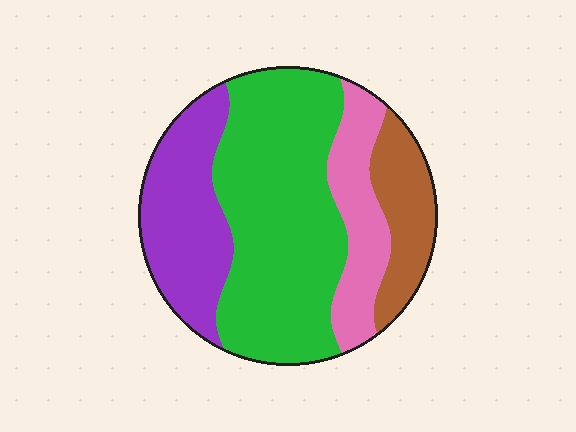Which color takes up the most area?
Green, at roughly 50%.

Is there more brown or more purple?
Purple.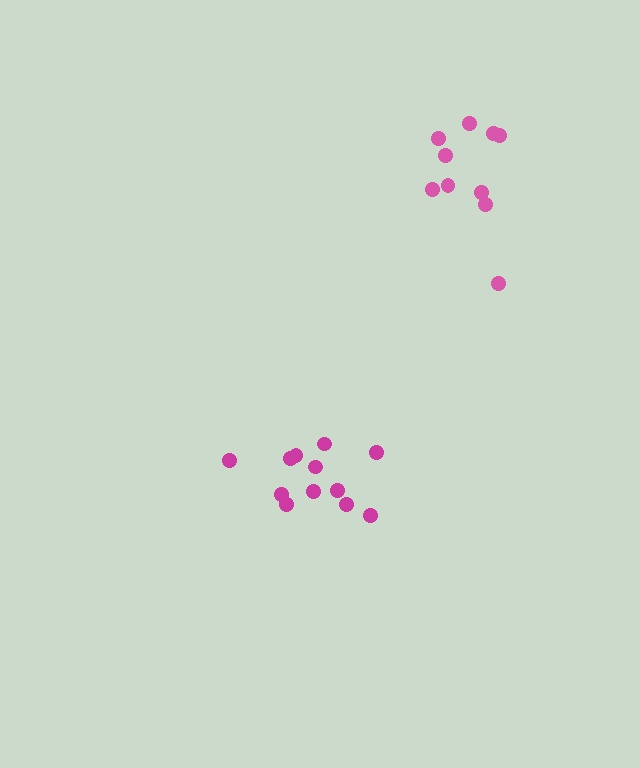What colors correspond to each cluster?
The clusters are colored: magenta, pink.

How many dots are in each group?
Group 1: 12 dots, Group 2: 10 dots (22 total).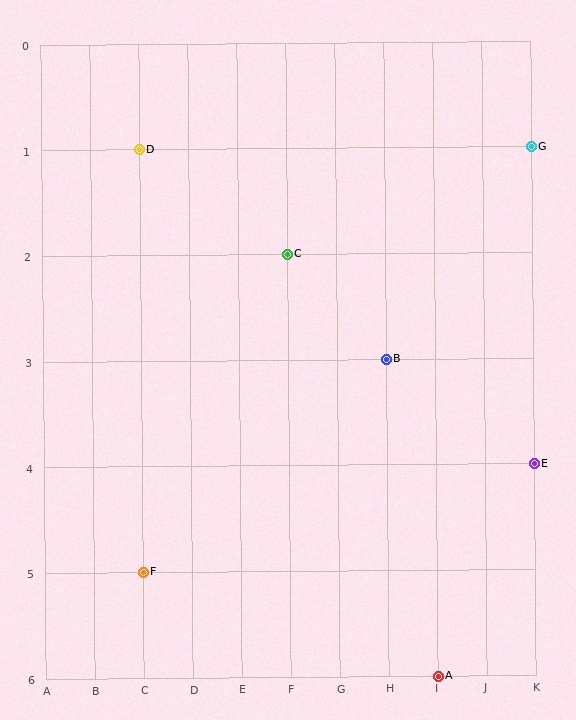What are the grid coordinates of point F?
Point F is at grid coordinates (C, 5).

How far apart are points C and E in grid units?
Points C and E are 5 columns and 2 rows apart (about 5.4 grid units diagonally).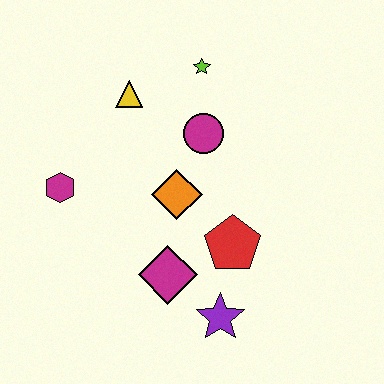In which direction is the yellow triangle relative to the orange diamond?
The yellow triangle is above the orange diamond.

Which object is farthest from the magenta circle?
The purple star is farthest from the magenta circle.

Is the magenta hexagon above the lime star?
No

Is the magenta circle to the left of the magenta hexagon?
No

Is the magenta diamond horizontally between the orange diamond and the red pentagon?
No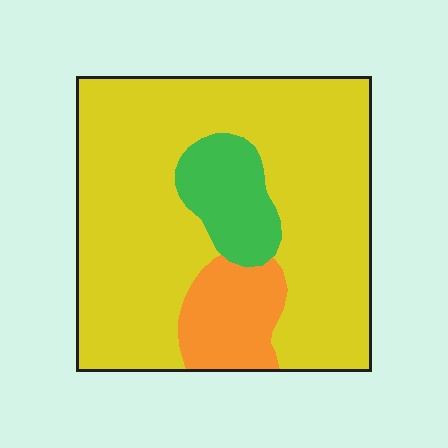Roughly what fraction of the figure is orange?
Orange takes up about one eighth (1/8) of the figure.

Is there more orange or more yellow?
Yellow.